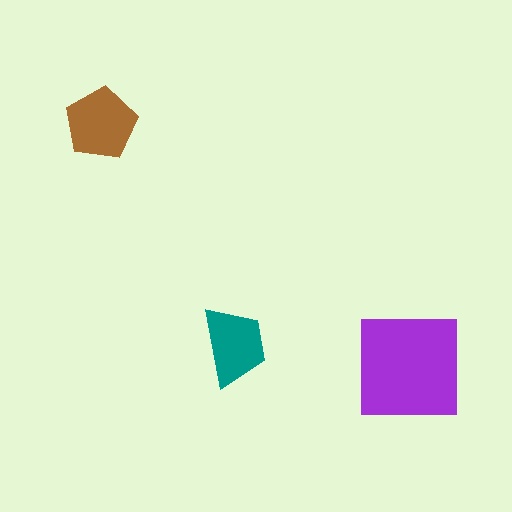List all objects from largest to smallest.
The purple square, the brown pentagon, the teal trapezoid.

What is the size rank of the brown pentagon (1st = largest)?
2nd.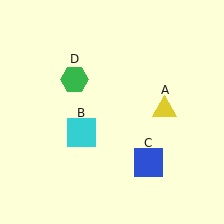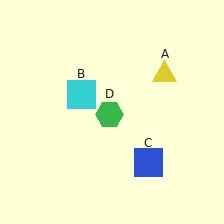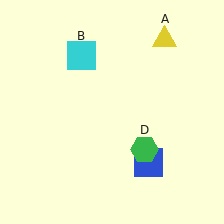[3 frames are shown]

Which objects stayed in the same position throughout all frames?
Blue square (object C) remained stationary.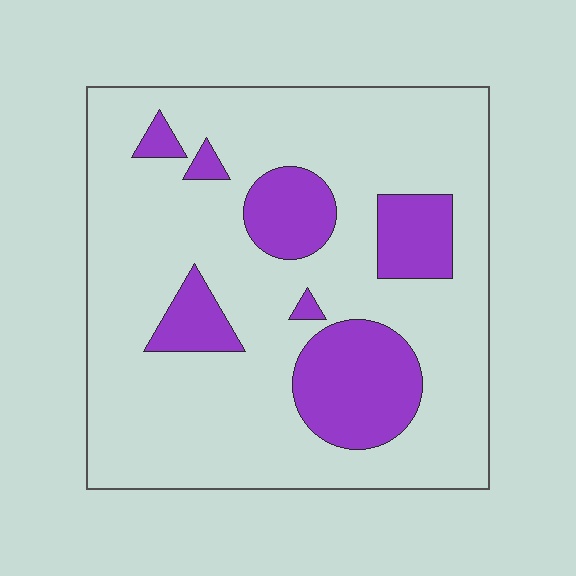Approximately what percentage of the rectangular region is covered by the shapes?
Approximately 20%.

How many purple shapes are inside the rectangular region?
7.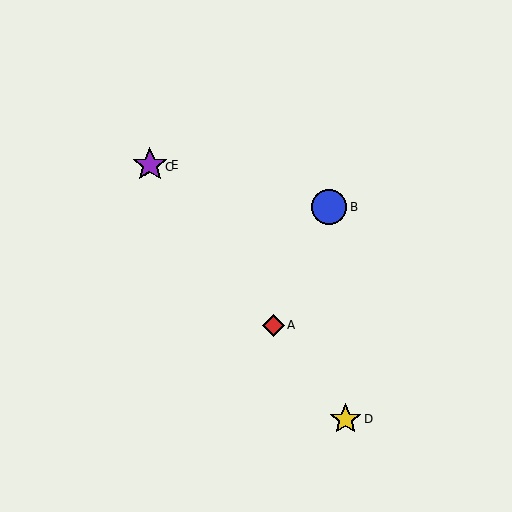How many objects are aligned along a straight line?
4 objects (A, C, D, E) are aligned along a straight line.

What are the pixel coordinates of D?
Object D is at (345, 419).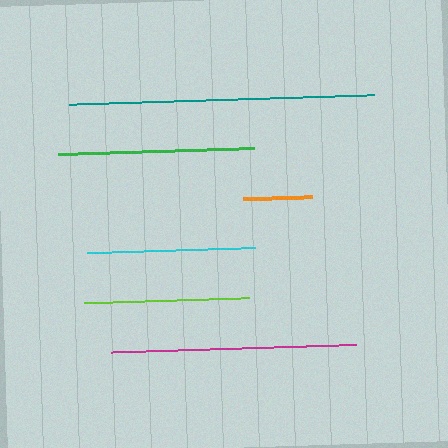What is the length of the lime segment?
The lime segment is approximately 165 pixels long.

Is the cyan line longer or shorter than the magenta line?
The magenta line is longer than the cyan line.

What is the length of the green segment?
The green segment is approximately 196 pixels long.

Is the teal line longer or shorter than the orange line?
The teal line is longer than the orange line.